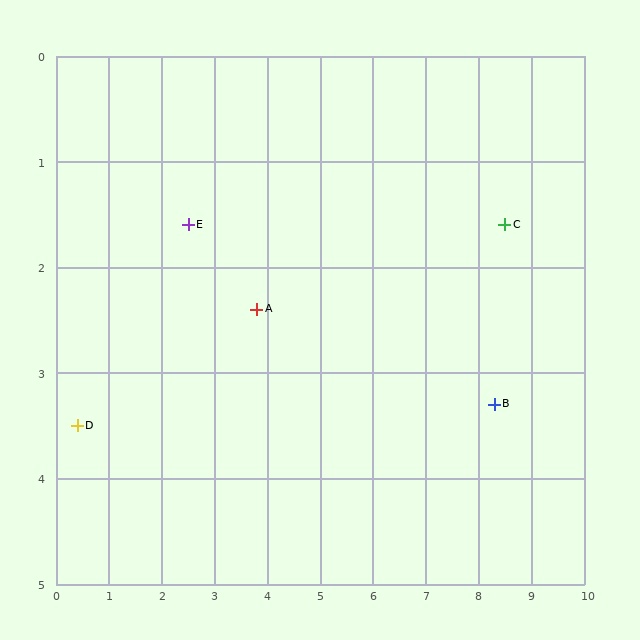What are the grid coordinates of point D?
Point D is at approximately (0.4, 3.5).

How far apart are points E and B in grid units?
Points E and B are about 6.0 grid units apart.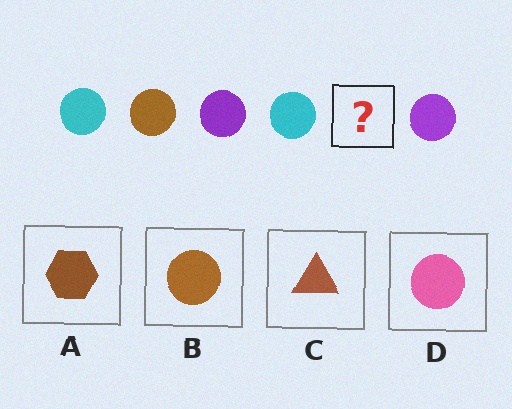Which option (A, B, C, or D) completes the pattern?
B.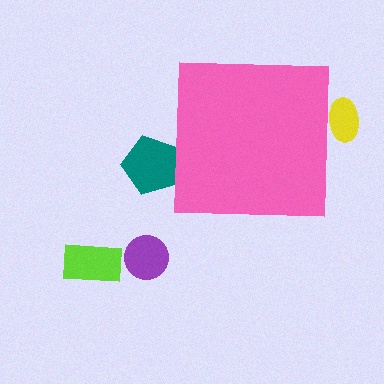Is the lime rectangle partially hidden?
No, the lime rectangle is fully visible.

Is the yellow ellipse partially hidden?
Yes, the yellow ellipse is partially hidden behind the pink square.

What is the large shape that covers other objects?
A pink square.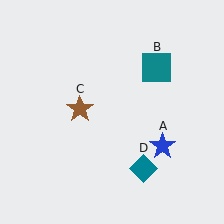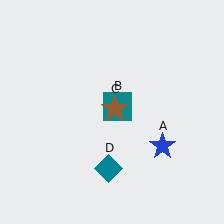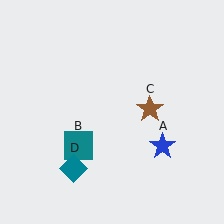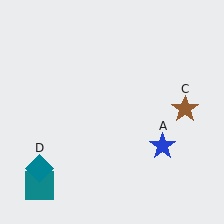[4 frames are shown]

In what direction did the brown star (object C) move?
The brown star (object C) moved right.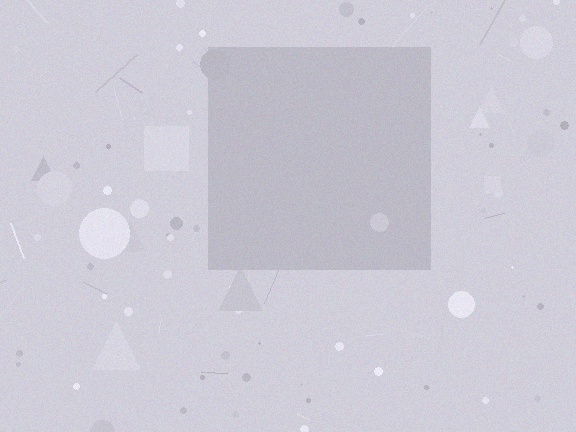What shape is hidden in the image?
A square is hidden in the image.